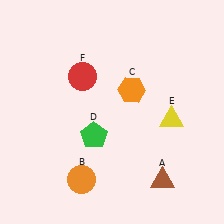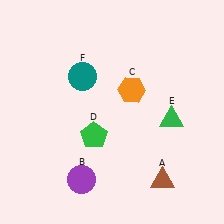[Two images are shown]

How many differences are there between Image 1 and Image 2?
There are 3 differences between the two images.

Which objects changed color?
B changed from orange to purple. E changed from yellow to green. F changed from red to teal.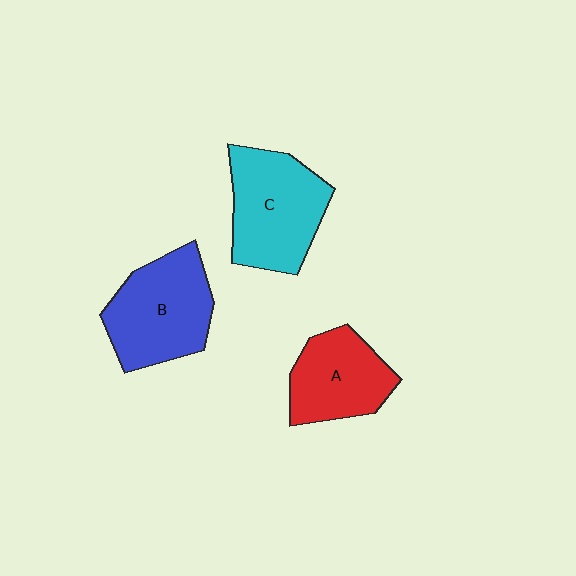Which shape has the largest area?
Shape C (cyan).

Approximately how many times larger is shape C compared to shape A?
Approximately 1.3 times.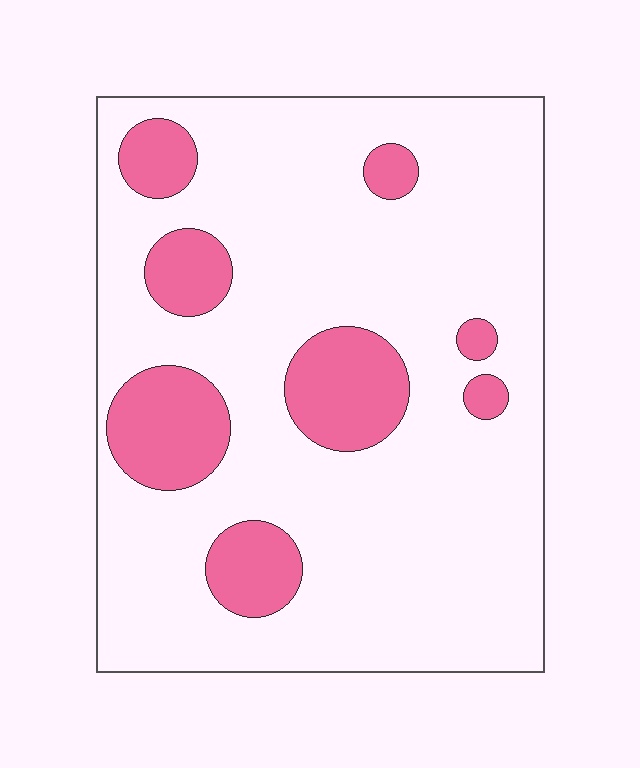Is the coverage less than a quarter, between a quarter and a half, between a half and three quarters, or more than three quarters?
Less than a quarter.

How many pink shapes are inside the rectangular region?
8.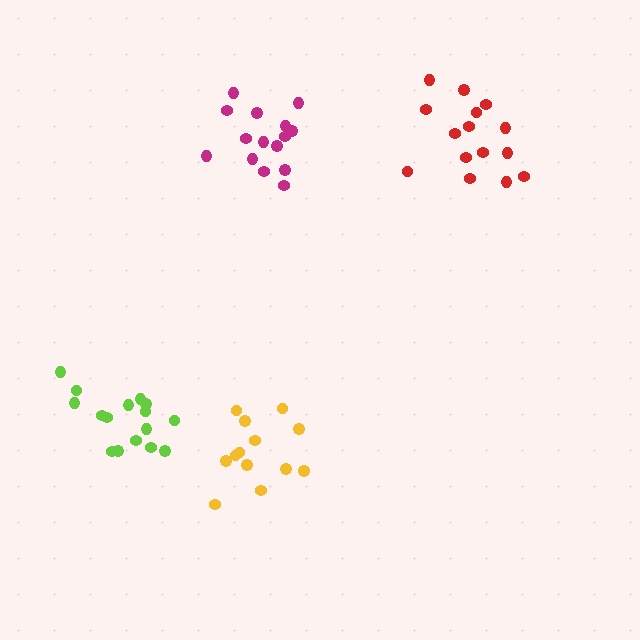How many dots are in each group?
Group 1: 13 dots, Group 2: 15 dots, Group 3: 15 dots, Group 4: 16 dots (59 total).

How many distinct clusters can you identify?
There are 4 distinct clusters.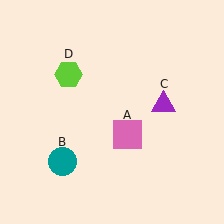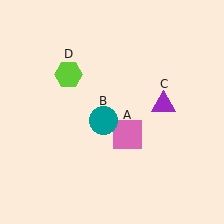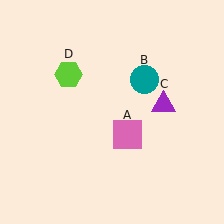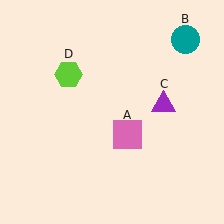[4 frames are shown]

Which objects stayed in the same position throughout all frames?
Pink square (object A) and purple triangle (object C) and lime hexagon (object D) remained stationary.